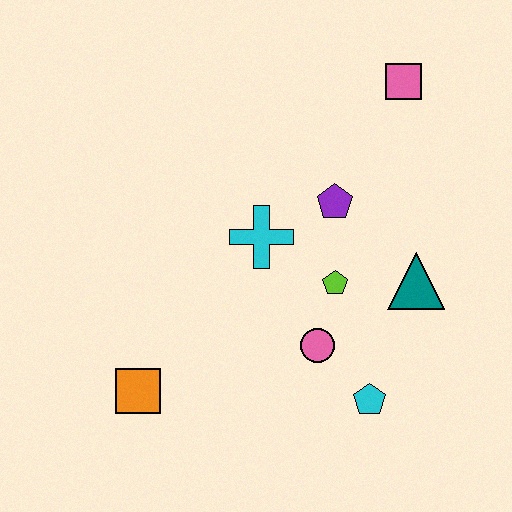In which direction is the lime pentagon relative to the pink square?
The lime pentagon is below the pink square.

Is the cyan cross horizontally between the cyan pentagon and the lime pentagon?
No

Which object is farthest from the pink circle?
The pink square is farthest from the pink circle.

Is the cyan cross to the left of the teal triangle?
Yes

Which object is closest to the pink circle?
The lime pentagon is closest to the pink circle.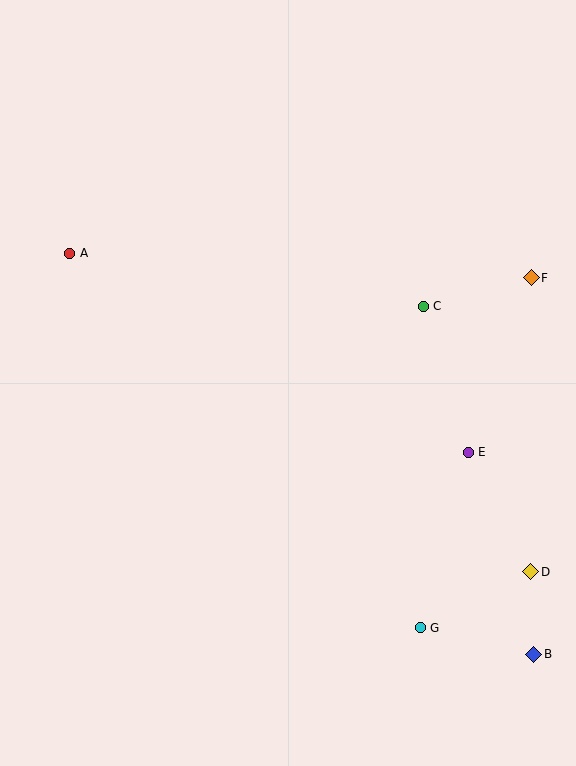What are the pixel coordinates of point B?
Point B is at (534, 654).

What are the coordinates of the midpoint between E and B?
The midpoint between E and B is at (501, 553).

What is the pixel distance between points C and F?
The distance between C and F is 112 pixels.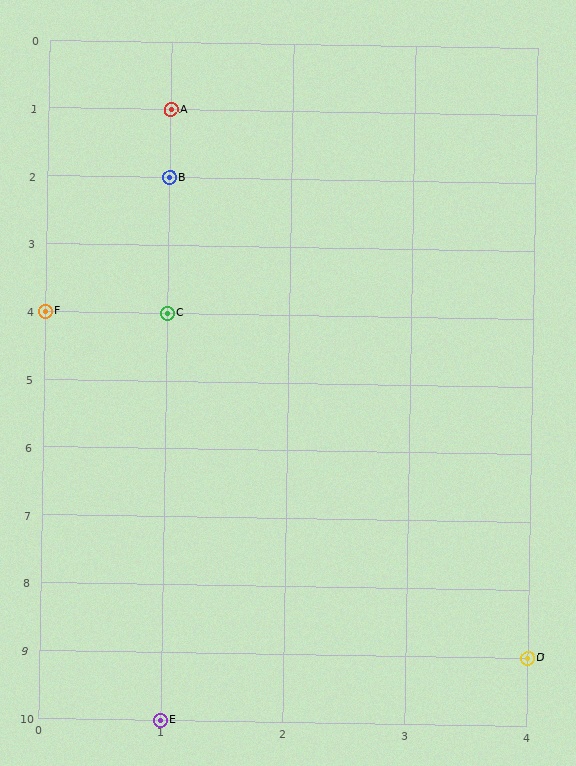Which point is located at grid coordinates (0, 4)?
Point F is at (0, 4).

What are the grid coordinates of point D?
Point D is at grid coordinates (4, 9).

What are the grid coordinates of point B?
Point B is at grid coordinates (1, 2).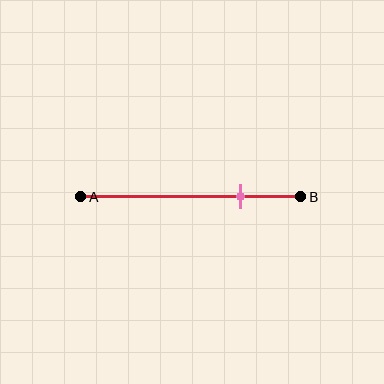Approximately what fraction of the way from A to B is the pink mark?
The pink mark is approximately 75% of the way from A to B.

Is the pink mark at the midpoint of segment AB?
No, the mark is at about 75% from A, not at the 50% midpoint.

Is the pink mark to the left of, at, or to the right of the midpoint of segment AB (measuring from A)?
The pink mark is to the right of the midpoint of segment AB.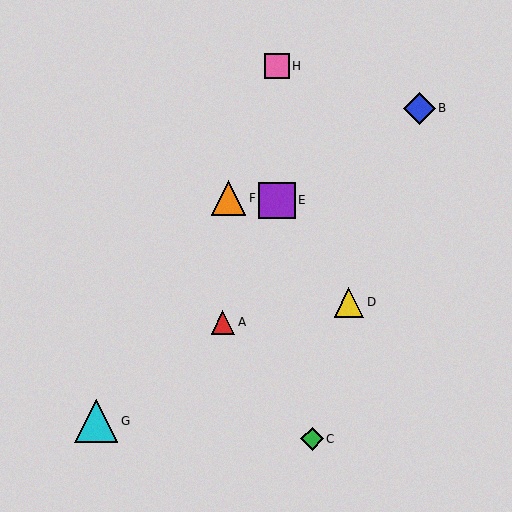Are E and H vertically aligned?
Yes, both are at x≈277.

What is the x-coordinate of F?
Object F is at x≈229.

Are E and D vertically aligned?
No, E is at x≈277 and D is at x≈349.